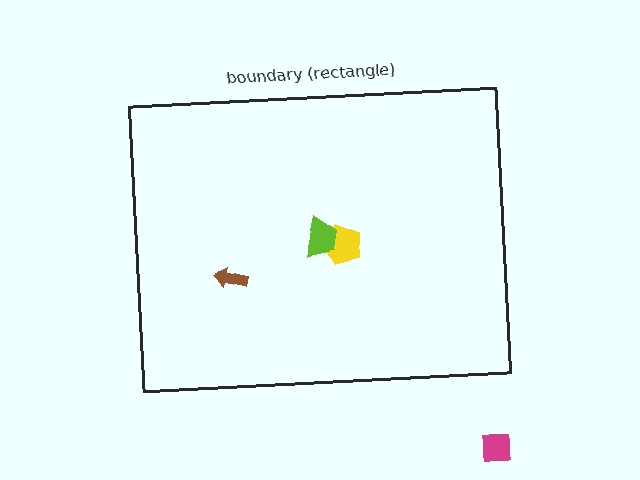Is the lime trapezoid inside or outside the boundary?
Inside.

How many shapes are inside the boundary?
3 inside, 1 outside.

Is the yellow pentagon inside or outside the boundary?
Inside.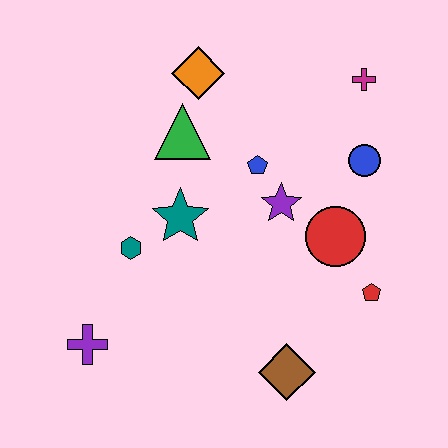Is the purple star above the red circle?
Yes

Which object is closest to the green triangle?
The orange diamond is closest to the green triangle.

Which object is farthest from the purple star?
The purple cross is farthest from the purple star.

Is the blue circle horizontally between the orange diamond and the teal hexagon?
No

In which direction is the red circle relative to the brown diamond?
The red circle is above the brown diamond.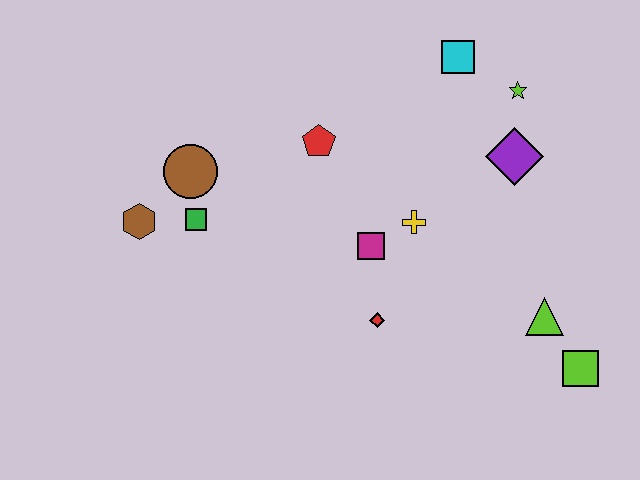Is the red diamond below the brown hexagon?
Yes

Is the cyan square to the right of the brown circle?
Yes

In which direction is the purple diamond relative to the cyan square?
The purple diamond is below the cyan square.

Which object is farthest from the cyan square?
The brown hexagon is farthest from the cyan square.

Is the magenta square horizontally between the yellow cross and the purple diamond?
No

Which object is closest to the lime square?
The lime triangle is closest to the lime square.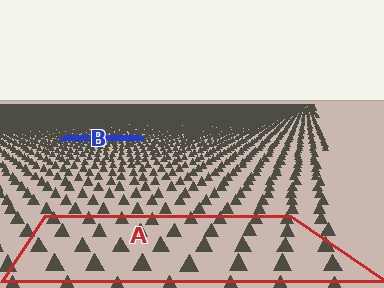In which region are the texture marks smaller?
The texture marks are smaller in region B, because it is farther away.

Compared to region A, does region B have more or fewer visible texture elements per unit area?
Region B has more texture elements per unit area — they are packed more densely because it is farther away.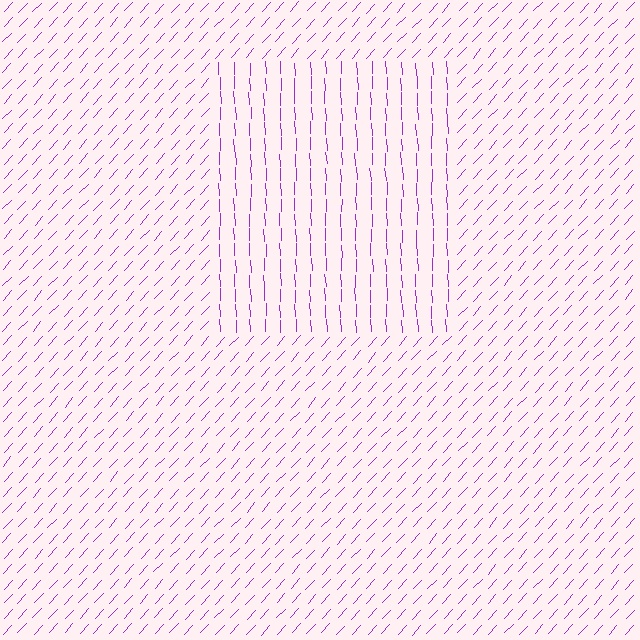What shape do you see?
I see a rectangle.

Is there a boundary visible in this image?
Yes, there is a texture boundary formed by a change in line orientation.